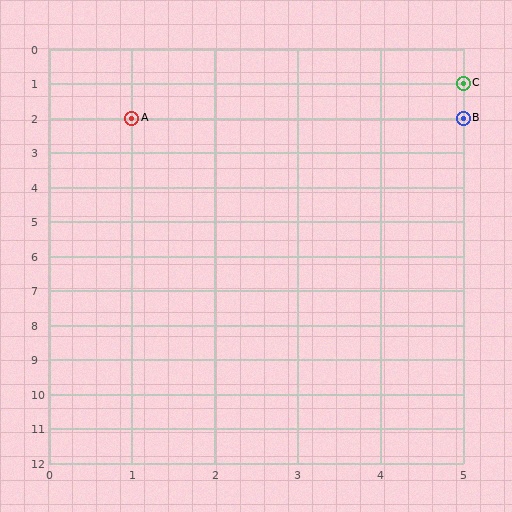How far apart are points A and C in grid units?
Points A and C are 4 columns and 1 row apart (about 4.1 grid units diagonally).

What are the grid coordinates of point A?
Point A is at grid coordinates (1, 2).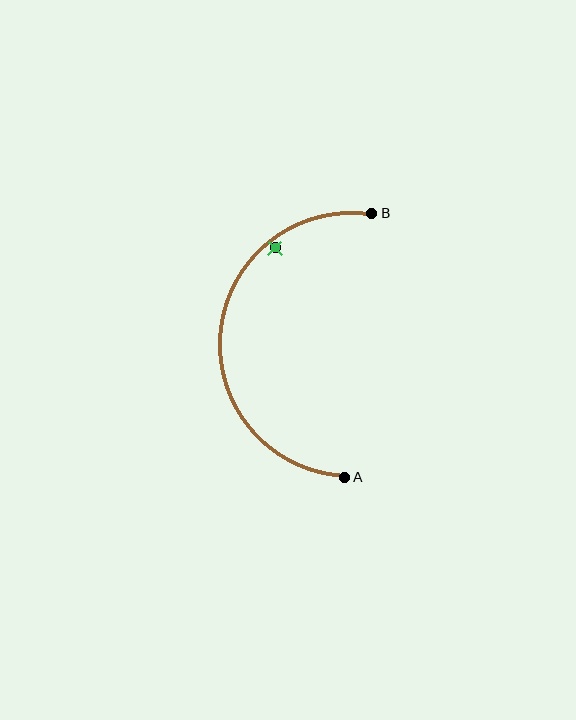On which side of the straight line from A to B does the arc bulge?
The arc bulges to the left of the straight line connecting A and B.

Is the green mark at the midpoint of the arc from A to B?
No — the green mark does not lie on the arc at all. It sits slightly inside the curve.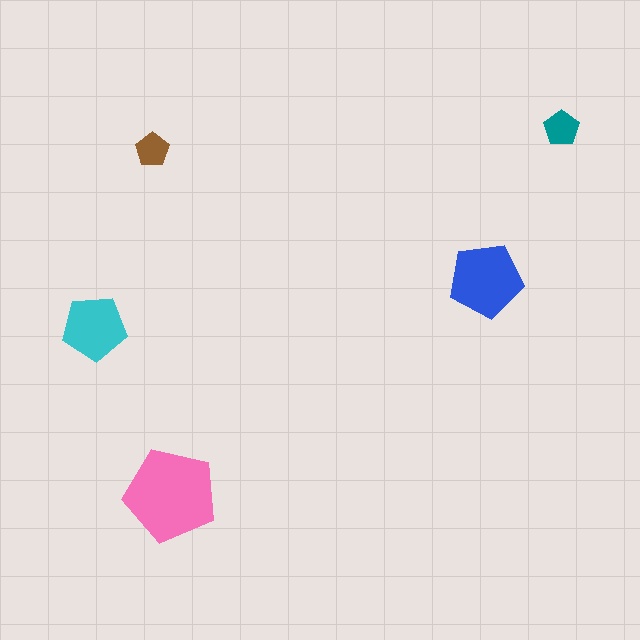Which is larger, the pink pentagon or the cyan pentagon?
The pink one.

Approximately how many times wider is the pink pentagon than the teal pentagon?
About 2.5 times wider.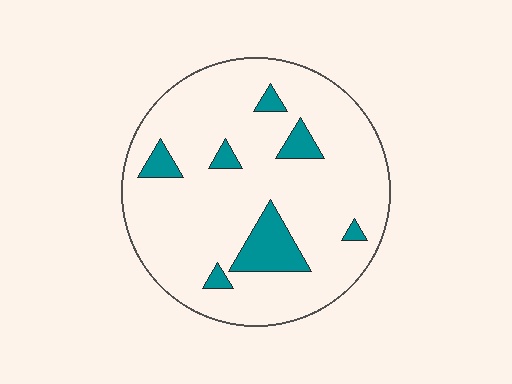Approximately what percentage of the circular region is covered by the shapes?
Approximately 10%.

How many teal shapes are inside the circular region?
7.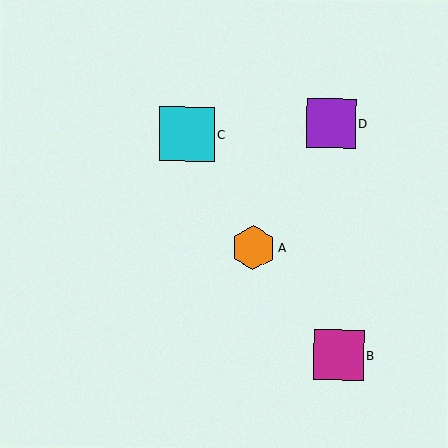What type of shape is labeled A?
Shape A is an orange hexagon.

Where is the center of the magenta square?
The center of the magenta square is at (339, 355).